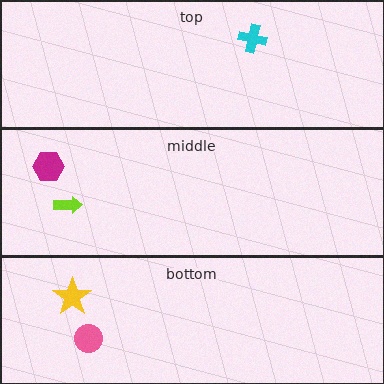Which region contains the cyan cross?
The top region.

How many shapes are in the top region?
1.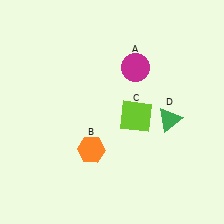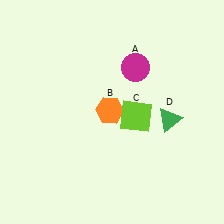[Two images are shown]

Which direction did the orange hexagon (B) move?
The orange hexagon (B) moved up.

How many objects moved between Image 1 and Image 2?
1 object moved between the two images.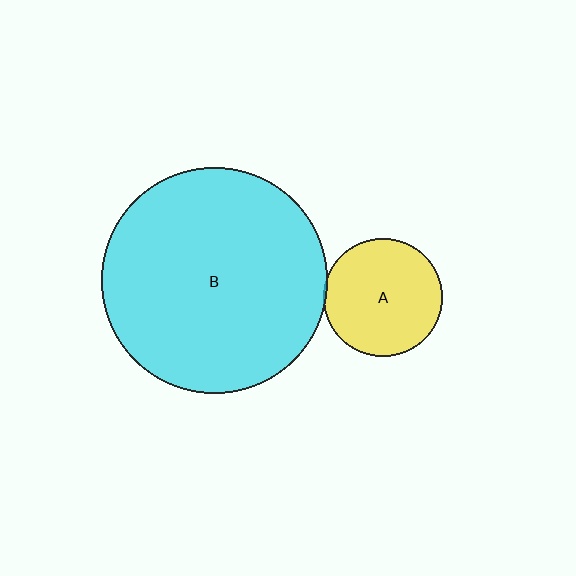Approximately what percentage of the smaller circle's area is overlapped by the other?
Approximately 5%.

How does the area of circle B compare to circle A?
Approximately 3.7 times.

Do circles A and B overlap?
Yes.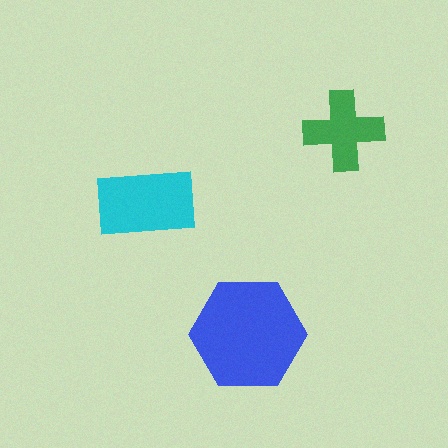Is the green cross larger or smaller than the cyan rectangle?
Smaller.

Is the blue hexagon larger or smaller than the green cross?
Larger.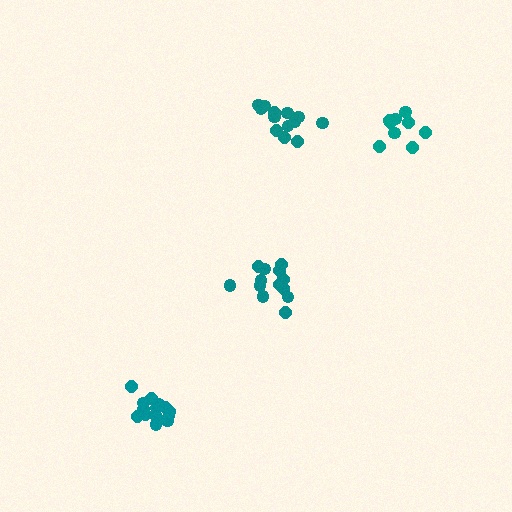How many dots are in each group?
Group 1: 13 dots, Group 2: 14 dots, Group 3: 9 dots, Group 4: 14 dots (50 total).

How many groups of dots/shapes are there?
There are 4 groups.